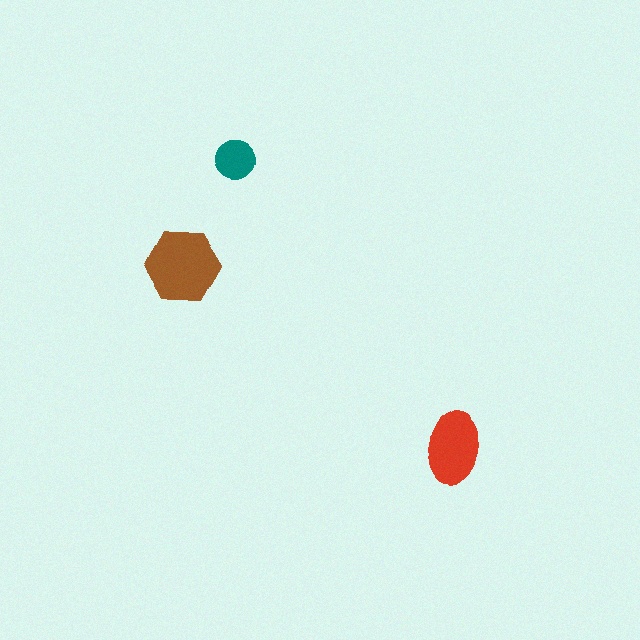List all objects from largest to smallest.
The brown hexagon, the red ellipse, the teal circle.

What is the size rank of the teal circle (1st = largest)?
3rd.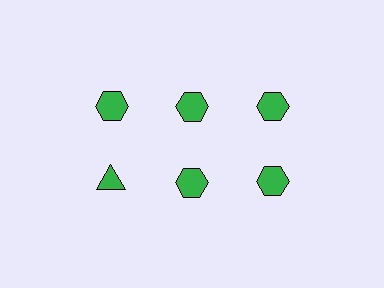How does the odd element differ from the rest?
It has a different shape: triangle instead of hexagon.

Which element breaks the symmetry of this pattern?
The green triangle in the second row, leftmost column breaks the symmetry. All other shapes are green hexagons.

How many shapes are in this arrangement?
There are 6 shapes arranged in a grid pattern.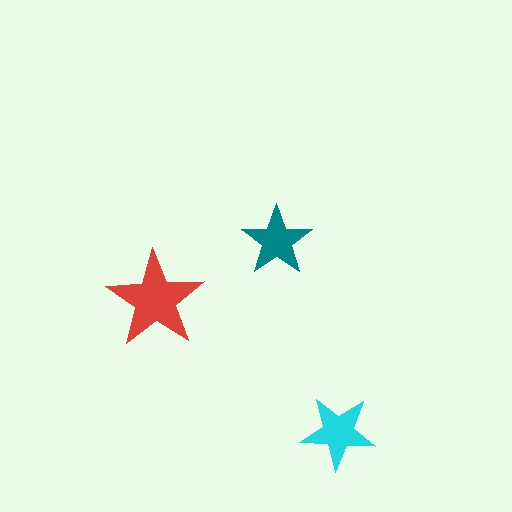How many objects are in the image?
There are 3 objects in the image.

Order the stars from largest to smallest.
the red one, the cyan one, the teal one.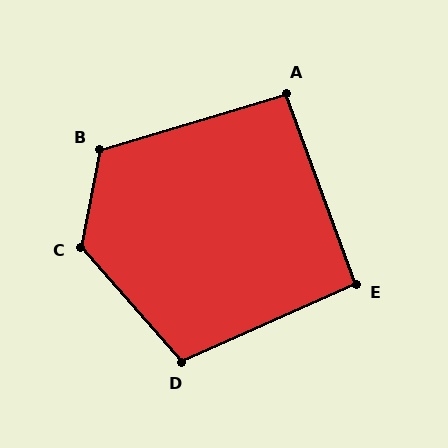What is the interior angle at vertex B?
Approximately 117 degrees (obtuse).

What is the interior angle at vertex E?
Approximately 94 degrees (approximately right).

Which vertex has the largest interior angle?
C, at approximately 128 degrees.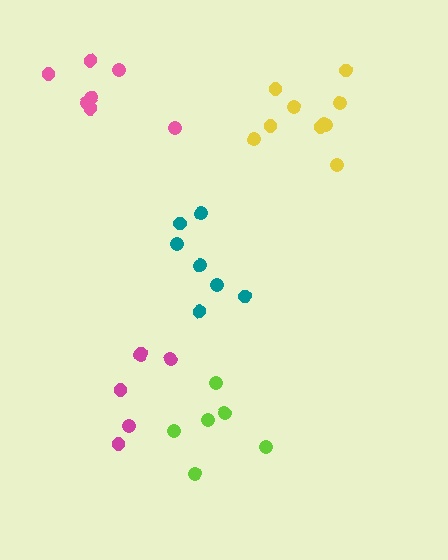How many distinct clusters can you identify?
There are 5 distinct clusters.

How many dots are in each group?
Group 1: 7 dots, Group 2: 10 dots, Group 3: 7 dots, Group 4: 6 dots, Group 5: 6 dots (36 total).